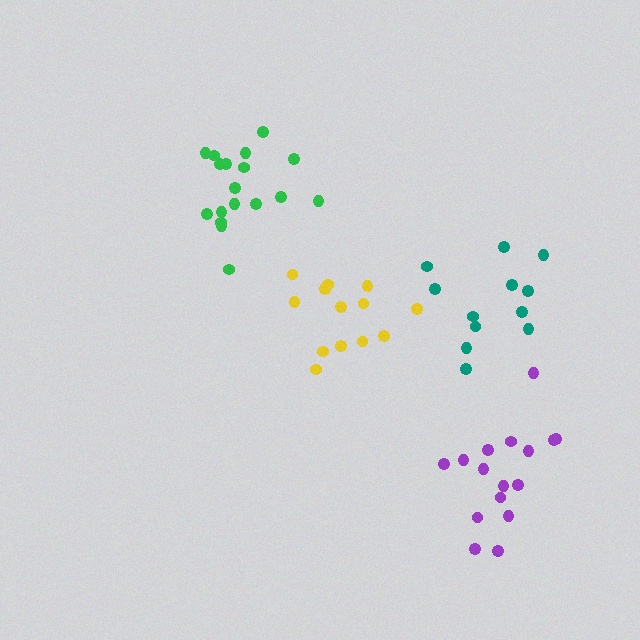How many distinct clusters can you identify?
There are 4 distinct clusters.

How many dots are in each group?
Group 1: 16 dots, Group 2: 13 dots, Group 3: 12 dots, Group 4: 18 dots (59 total).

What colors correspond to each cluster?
The clusters are colored: purple, yellow, teal, green.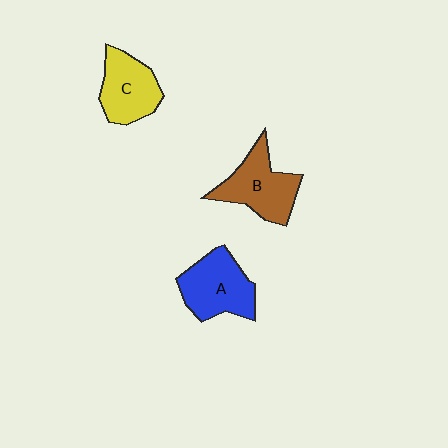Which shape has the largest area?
Shape A (blue).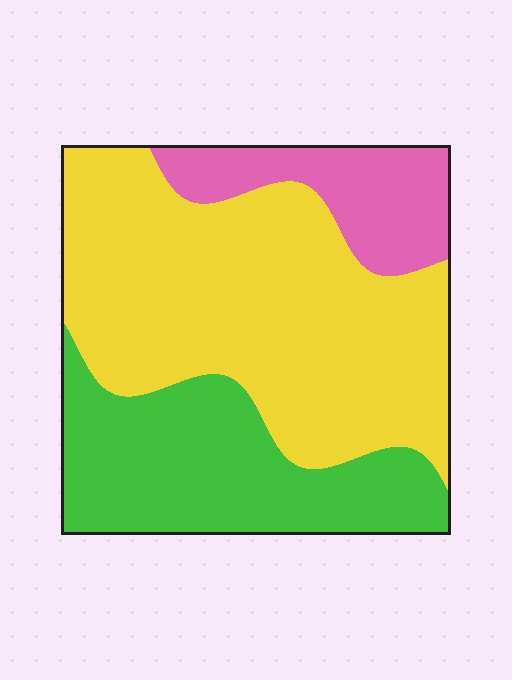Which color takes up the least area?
Pink, at roughly 15%.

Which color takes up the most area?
Yellow, at roughly 55%.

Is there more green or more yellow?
Yellow.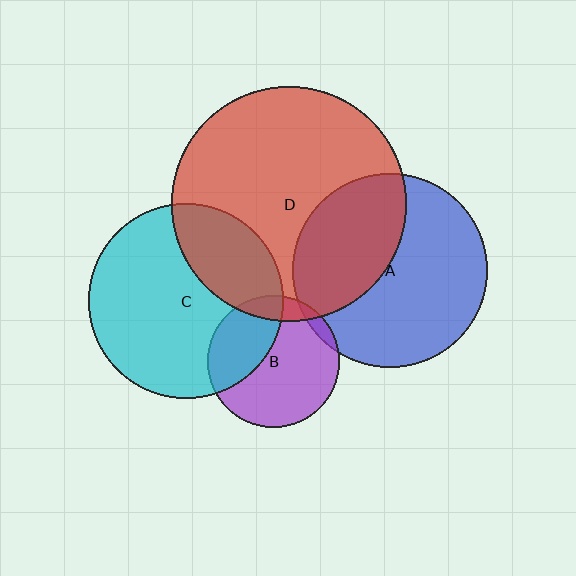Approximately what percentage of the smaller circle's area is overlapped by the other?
Approximately 25%.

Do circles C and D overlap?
Yes.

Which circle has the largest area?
Circle D (red).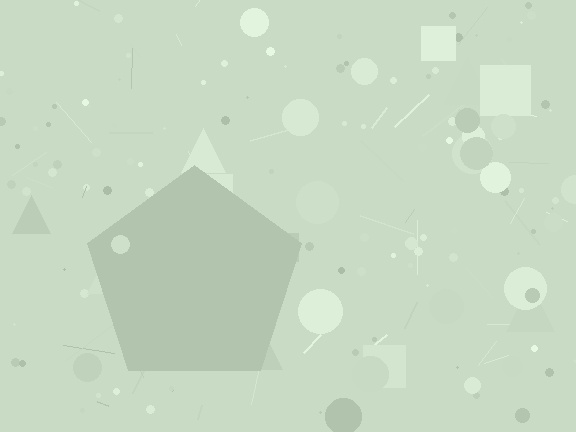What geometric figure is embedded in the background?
A pentagon is embedded in the background.